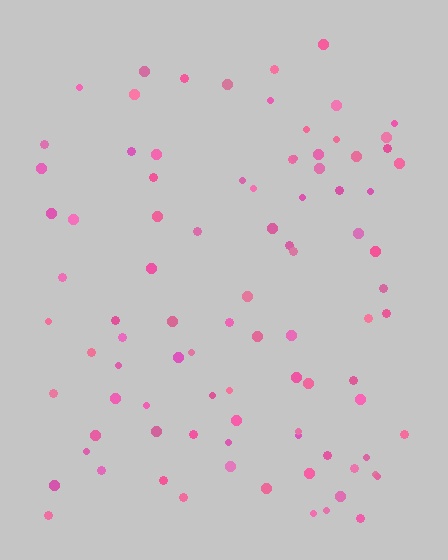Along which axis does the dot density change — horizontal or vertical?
Horizontal.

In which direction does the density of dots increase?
From left to right, with the right side densest.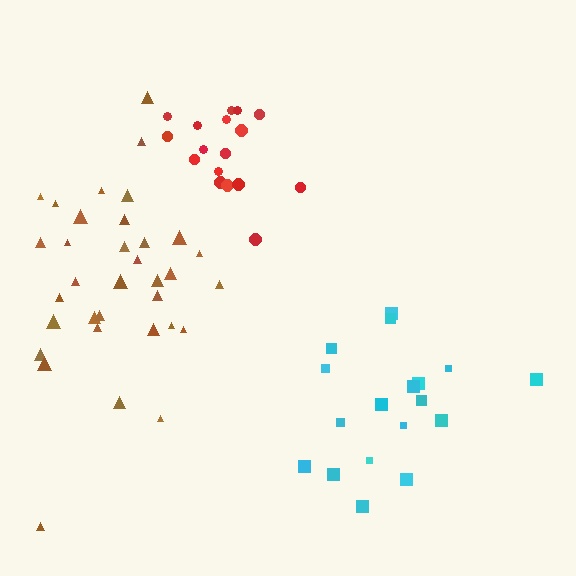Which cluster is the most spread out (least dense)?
Brown.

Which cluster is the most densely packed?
Red.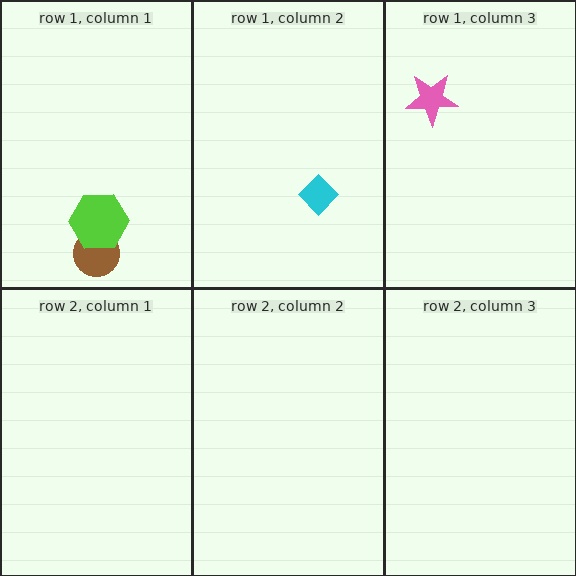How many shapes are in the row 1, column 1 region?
2.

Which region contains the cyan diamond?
The row 1, column 2 region.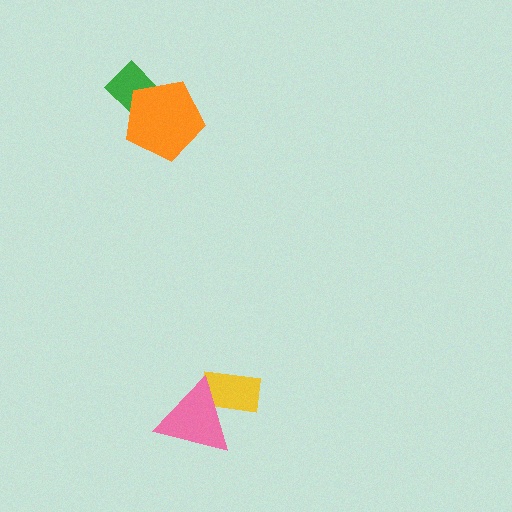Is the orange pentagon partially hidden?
No, no other shape covers it.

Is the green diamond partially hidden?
Yes, it is partially covered by another shape.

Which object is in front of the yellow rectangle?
The pink triangle is in front of the yellow rectangle.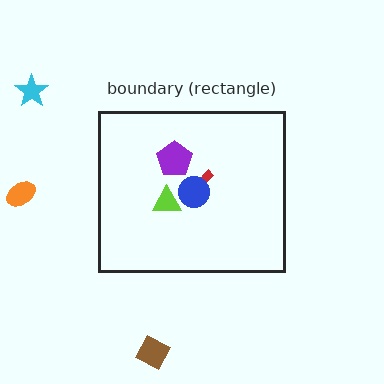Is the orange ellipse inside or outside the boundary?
Outside.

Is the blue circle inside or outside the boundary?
Inside.